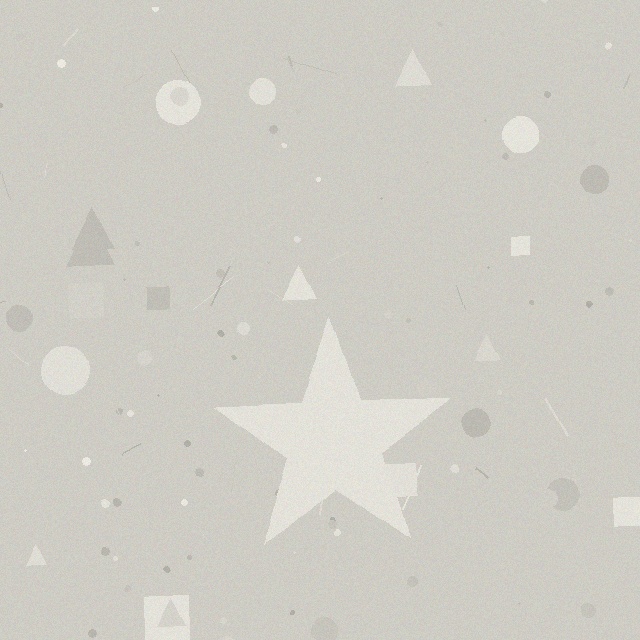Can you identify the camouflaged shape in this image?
The camouflaged shape is a star.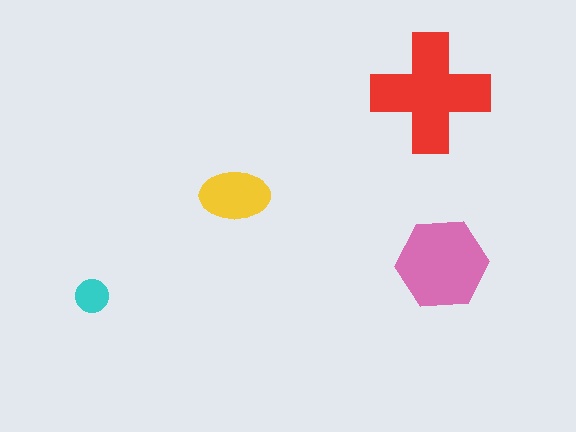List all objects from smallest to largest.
The cyan circle, the yellow ellipse, the pink hexagon, the red cross.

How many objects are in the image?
There are 4 objects in the image.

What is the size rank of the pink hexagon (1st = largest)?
2nd.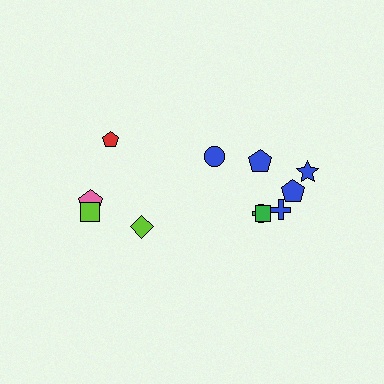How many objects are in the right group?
There are 7 objects.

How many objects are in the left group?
There are 4 objects.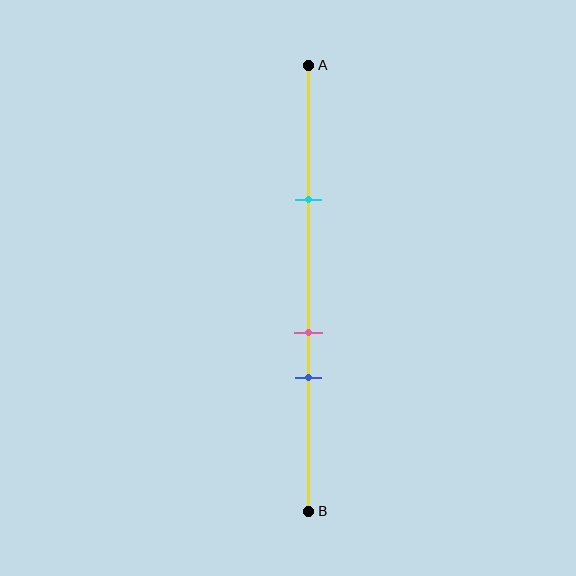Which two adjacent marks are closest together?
The pink and blue marks are the closest adjacent pair.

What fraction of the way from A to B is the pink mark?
The pink mark is approximately 60% (0.6) of the way from A to B.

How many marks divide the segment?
There are 3 marks dividing the segment.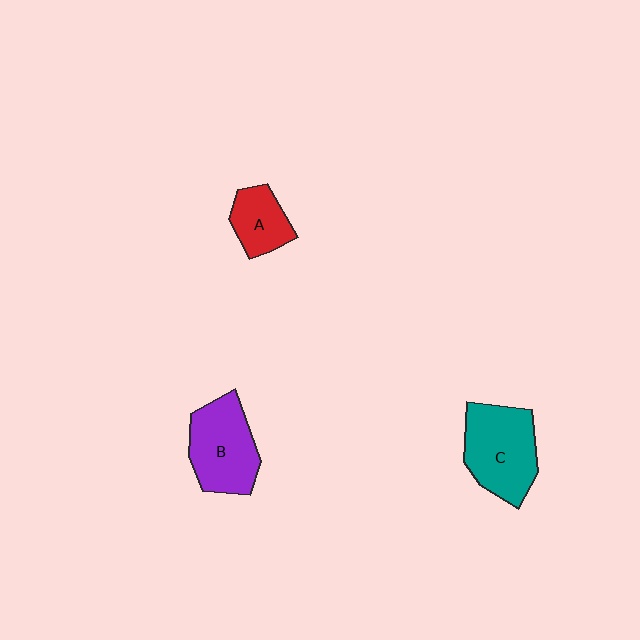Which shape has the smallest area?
Shape A (red).